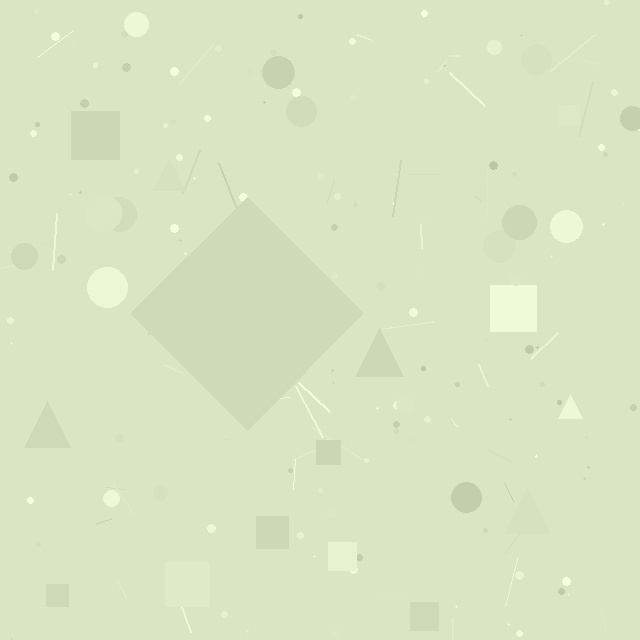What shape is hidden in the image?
A diamond is hidden in the image.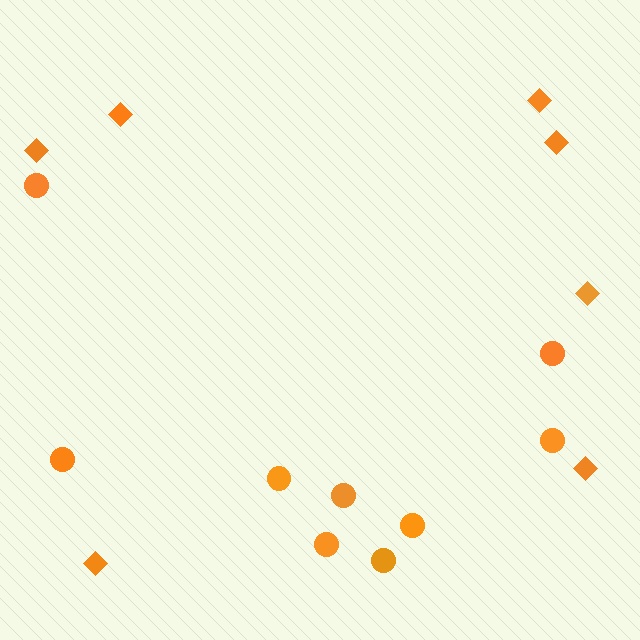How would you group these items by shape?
There are 2 groups: one group of diamonds (7) and one group of circles (9).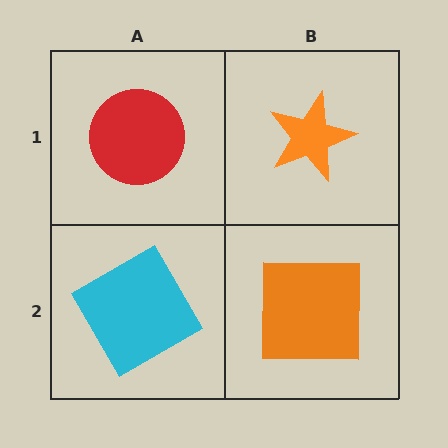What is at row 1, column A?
A red circle.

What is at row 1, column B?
An orange star.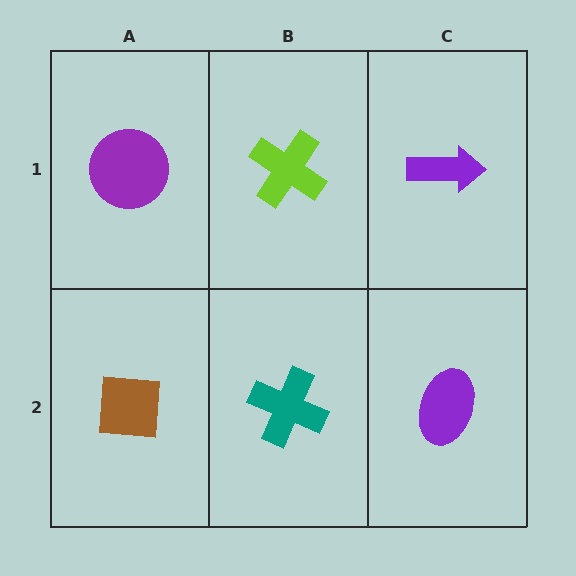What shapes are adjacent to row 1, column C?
A purple ellipse (row 2, column C), a lime cross (row 1, column B).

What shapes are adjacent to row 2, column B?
A lime cross (row 1, column B), a brown square (row 2, column A), a purple ellipse (row 2, column C).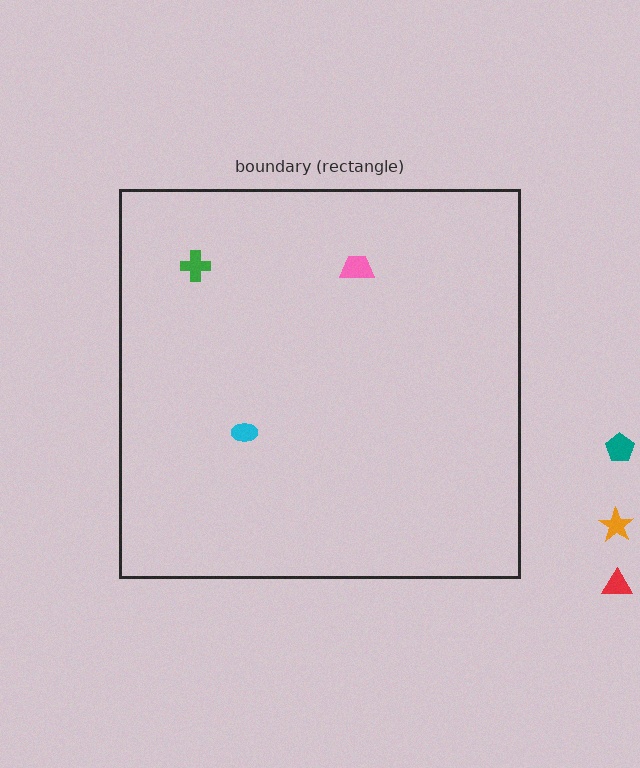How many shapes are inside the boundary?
3 inside, 3 outside.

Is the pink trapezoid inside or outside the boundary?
Inside.